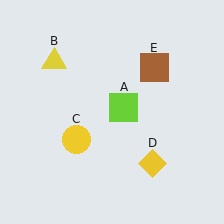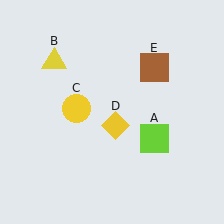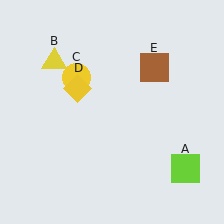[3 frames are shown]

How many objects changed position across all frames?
3 objects changed position: lime square (object A), yellow circle (object C), yellow diamond (object D).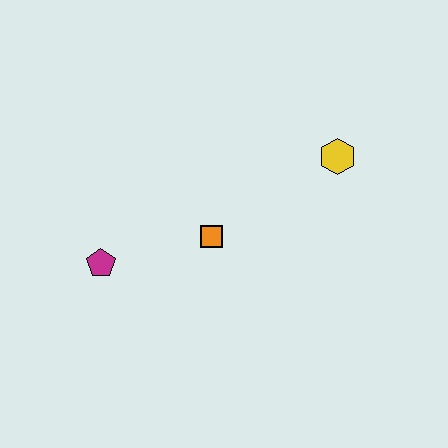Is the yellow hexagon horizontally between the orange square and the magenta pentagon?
No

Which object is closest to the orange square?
The magenta pentagon is closest to the orange square.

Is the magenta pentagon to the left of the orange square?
Yes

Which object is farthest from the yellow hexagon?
The magenta pentagon is farthest from the yellow hexagon.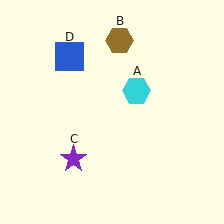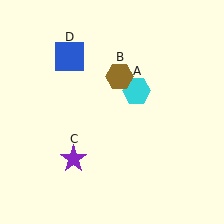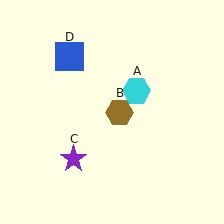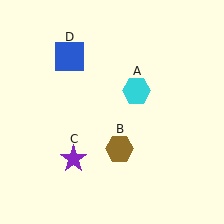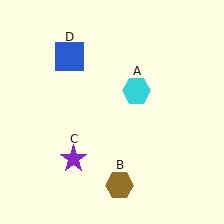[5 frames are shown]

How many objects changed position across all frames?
1 object changed position: brown hexagon (object B).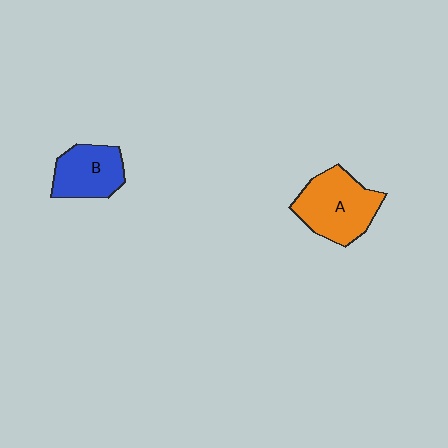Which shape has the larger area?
Shape A (orange).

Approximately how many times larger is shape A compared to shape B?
Approximately 1.4 times.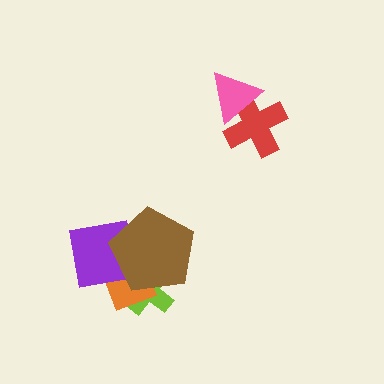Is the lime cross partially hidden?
Yes, it is partially covered by another shape.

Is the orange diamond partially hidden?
Yes, it is partially covered by another shape.